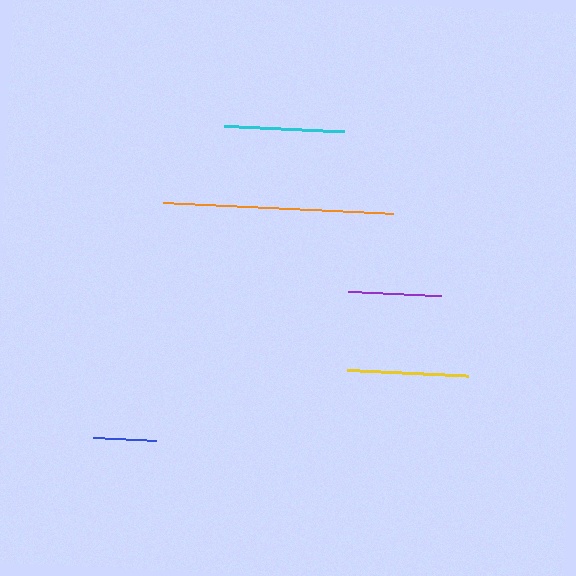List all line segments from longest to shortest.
From longest to shortest: orange, cyan, yellow, purple, blue.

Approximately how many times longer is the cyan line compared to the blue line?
The cyan line is approximately 1.9 times the length of the blue line.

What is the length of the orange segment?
The orange segment is approximately 230 pixels long.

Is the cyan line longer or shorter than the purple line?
The cyan line is longer than the purple line.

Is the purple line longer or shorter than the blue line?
The purple line is longer than the blue line.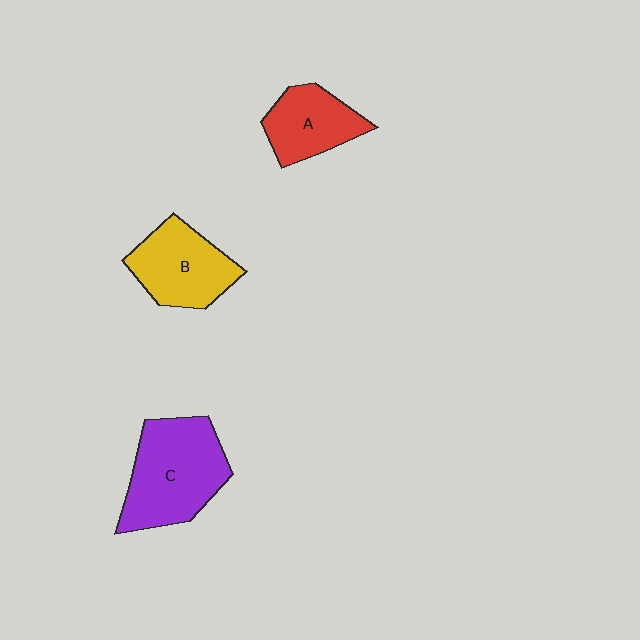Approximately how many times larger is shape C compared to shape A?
Approximately 1.6 times.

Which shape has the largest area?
Shape C (purple).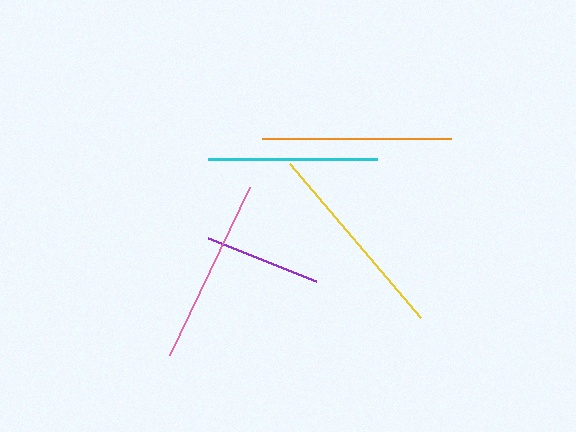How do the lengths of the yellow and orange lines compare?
The yellow and orange lines are approximately the same length.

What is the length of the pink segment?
The pink segment is approximately 186 pixels long.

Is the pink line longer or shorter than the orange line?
The orange line is longer than the pink line.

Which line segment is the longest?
The yellow line is the longest at approximately 202 pixels.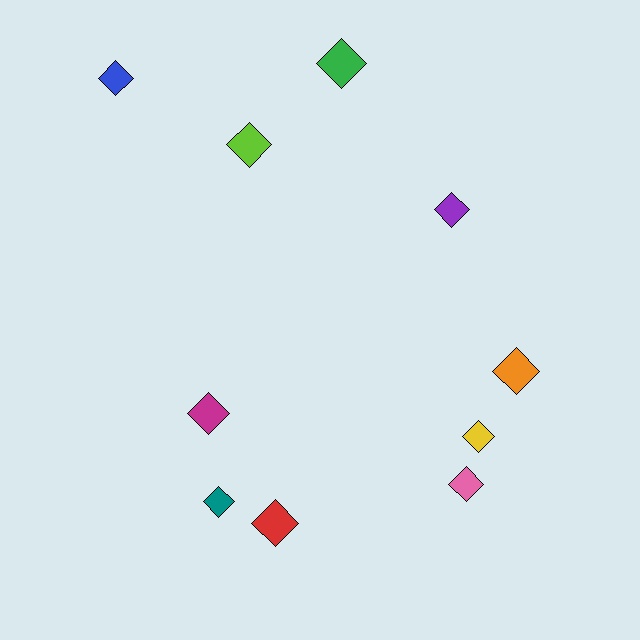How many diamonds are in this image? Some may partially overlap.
There are 10 diamonds.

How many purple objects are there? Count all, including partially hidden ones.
There is 1 purple object.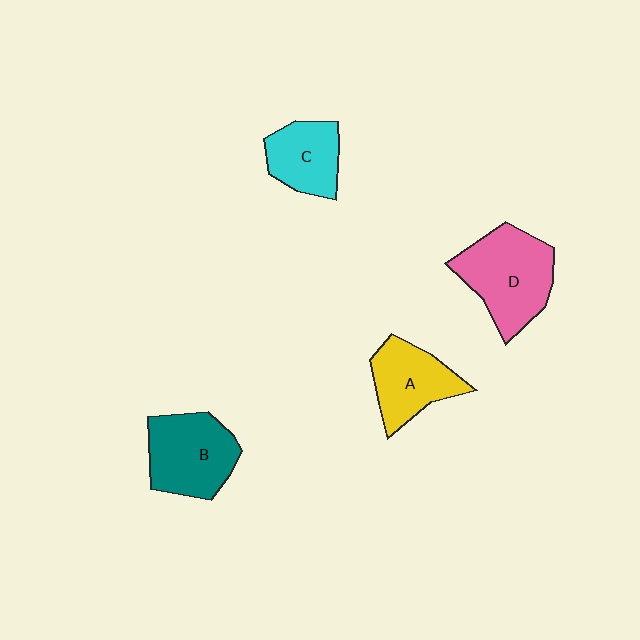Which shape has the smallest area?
Shape C (cyan).